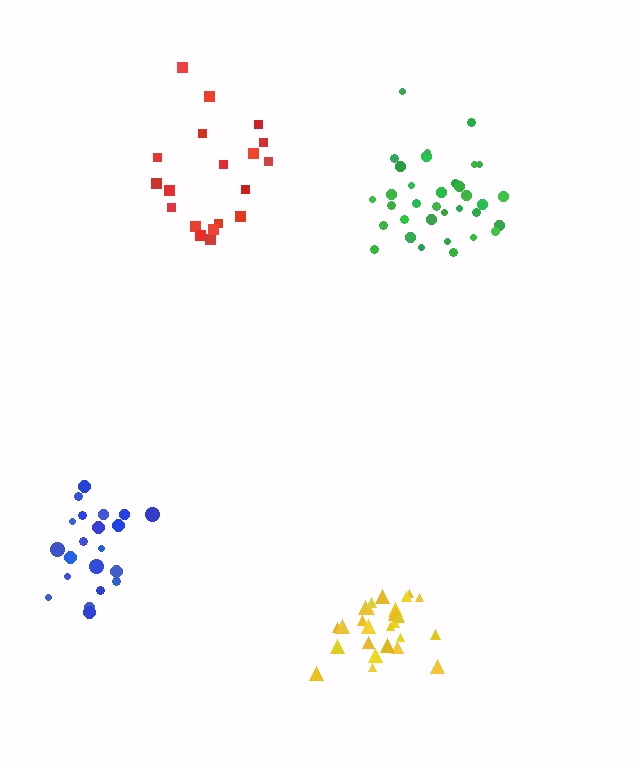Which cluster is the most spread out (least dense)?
Red.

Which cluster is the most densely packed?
Yellow.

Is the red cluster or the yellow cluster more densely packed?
Yellow.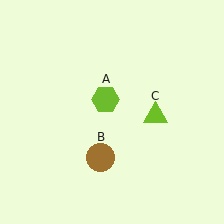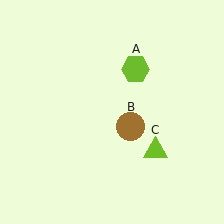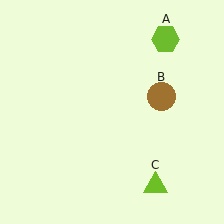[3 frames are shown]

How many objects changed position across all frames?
3 objects changed position: lime hexagon (object A), brown circle (object B), lime triangle (object C).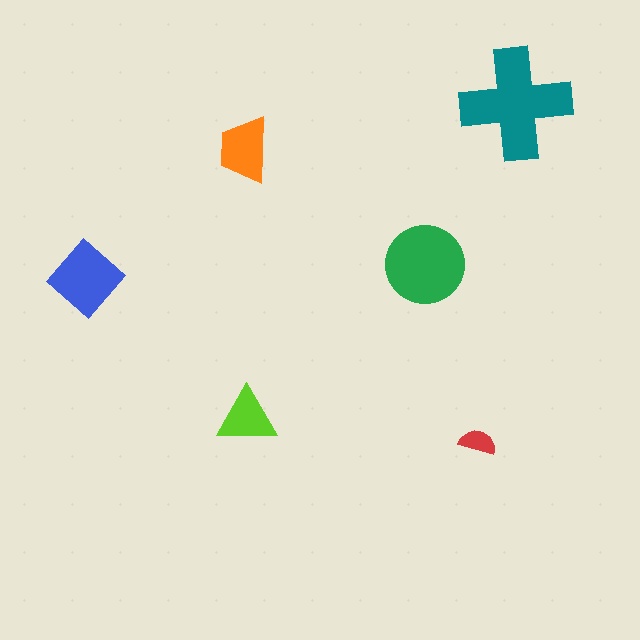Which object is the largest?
The teal cross.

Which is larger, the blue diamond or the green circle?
The green circle.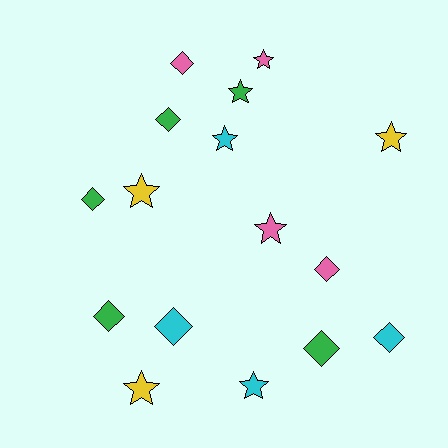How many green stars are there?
There is 1 green star.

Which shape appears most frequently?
Star, with 8 objects.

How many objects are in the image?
There are 16 objects.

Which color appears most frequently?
Green, with 5 objects.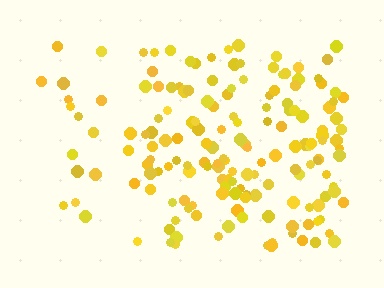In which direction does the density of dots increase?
From left to right, with the right side densest.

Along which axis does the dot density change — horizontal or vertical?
Horizontal.